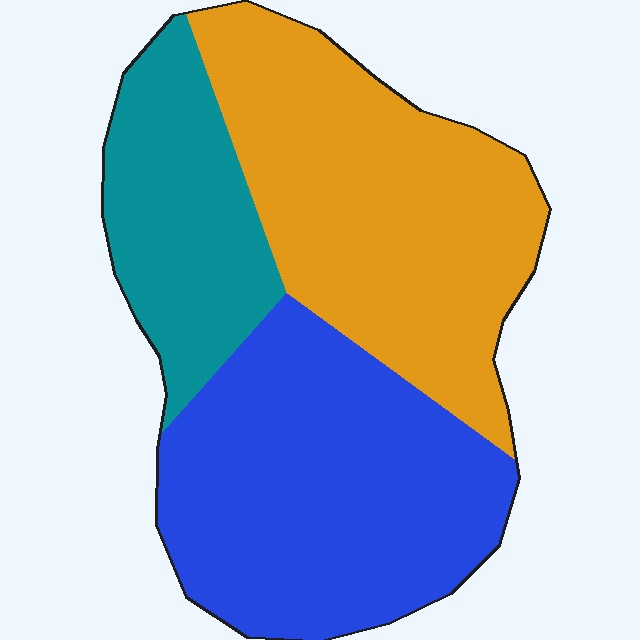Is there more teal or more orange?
Orange.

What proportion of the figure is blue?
Blue covers 40% of the figure.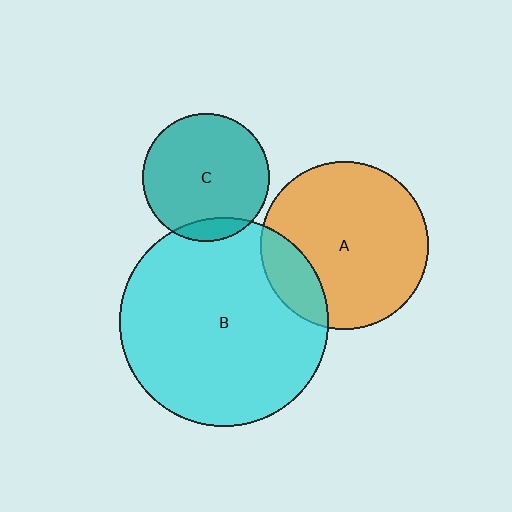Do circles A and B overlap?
Yes.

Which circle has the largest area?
Circle B (cyan).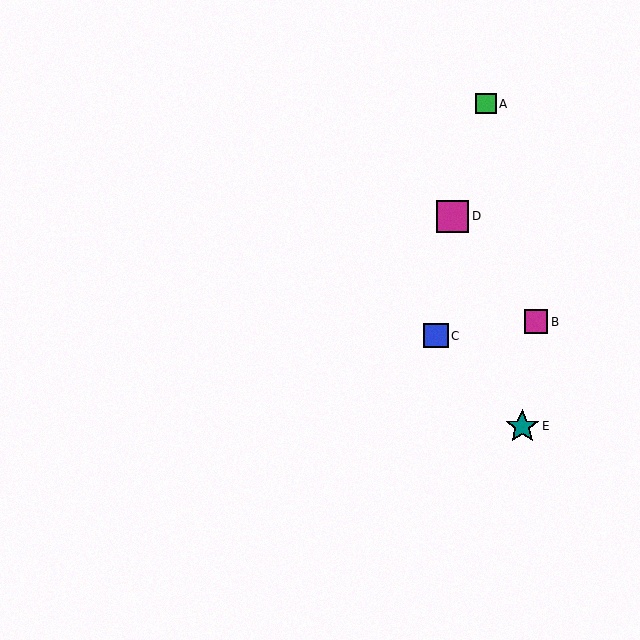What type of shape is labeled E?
Shape E is a teal star.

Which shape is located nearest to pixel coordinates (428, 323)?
The blue square (labeled C) at (436, 336) is nearest to that location.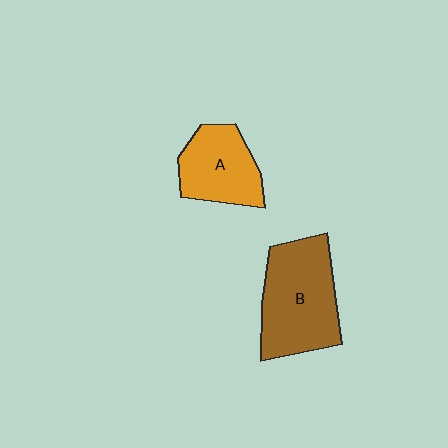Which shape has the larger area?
Shape B (brown).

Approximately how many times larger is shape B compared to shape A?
Approximately 1.5 times.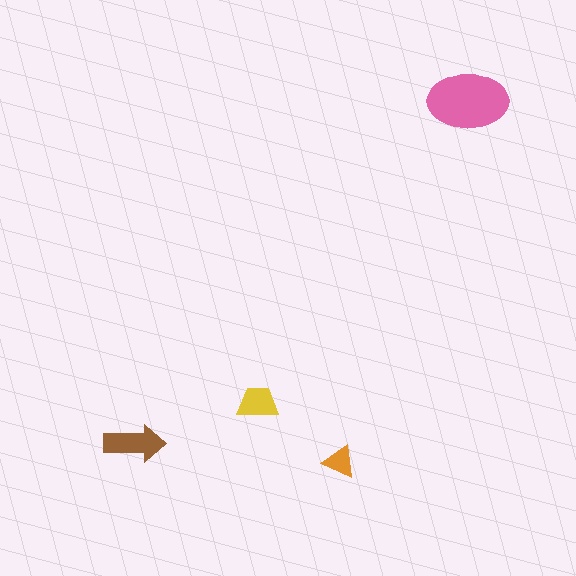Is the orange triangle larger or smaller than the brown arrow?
Smaller.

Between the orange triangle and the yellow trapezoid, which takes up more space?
The yellow trapezoid.